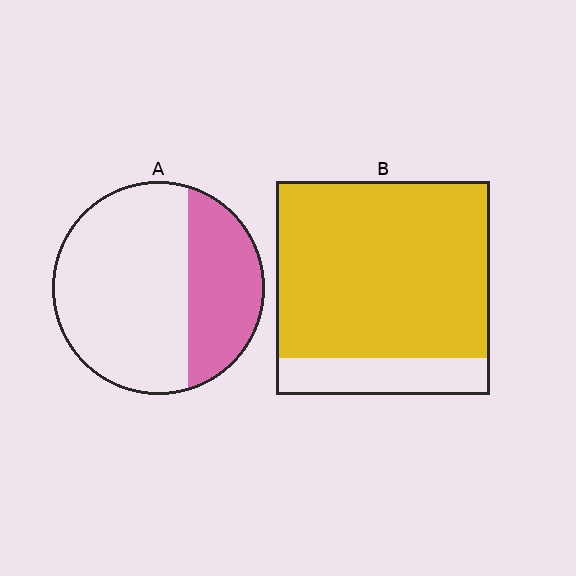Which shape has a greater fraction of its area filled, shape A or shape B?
Shape B.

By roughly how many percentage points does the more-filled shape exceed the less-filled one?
By roughly 50 percentage points (B over A).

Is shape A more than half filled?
No.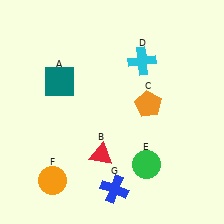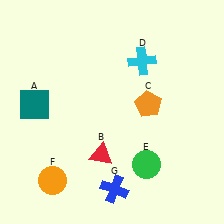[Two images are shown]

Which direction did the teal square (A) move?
The teal square (A) moved left.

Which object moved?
The teal square (A) moved left.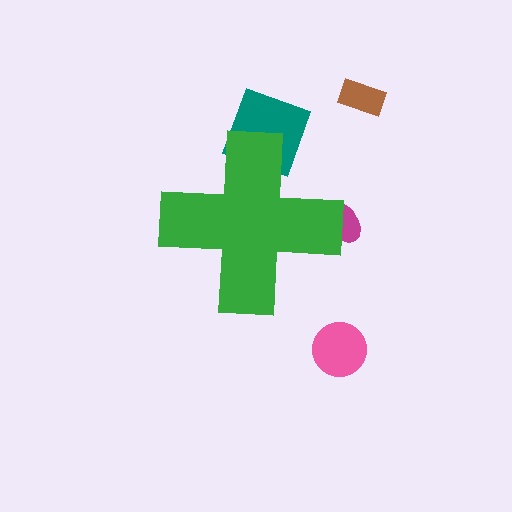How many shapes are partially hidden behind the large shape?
2 shapes are partially hidden.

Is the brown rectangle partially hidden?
No, the brown rectangle is fully visible.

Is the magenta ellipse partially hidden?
Yes, the magenta ellipse is partially hidden behind the green cross.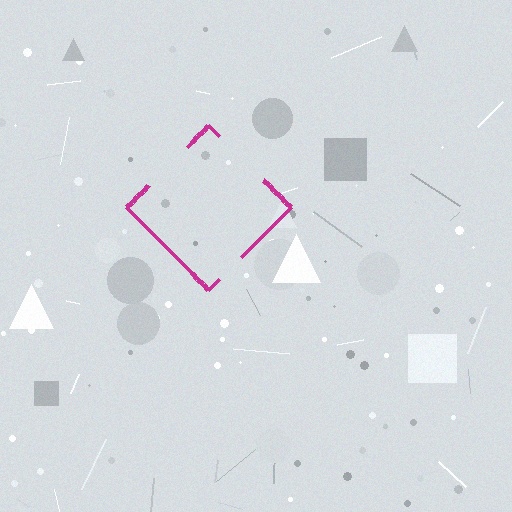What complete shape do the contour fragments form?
The contour fragments form a diamond.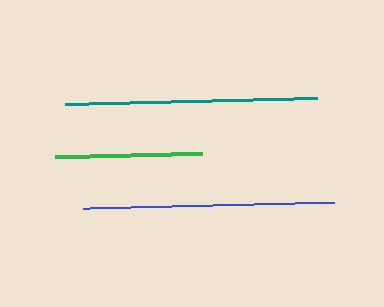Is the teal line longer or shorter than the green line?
The teal line is longer than the green line.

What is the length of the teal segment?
The teal segment is approximately 252 pixels long.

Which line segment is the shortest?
The green line is the shortest at approximately 146 pixels.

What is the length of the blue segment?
The blue segment is approximately 251 pixels long.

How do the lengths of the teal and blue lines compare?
The teal and blue lines are approximately the same length.